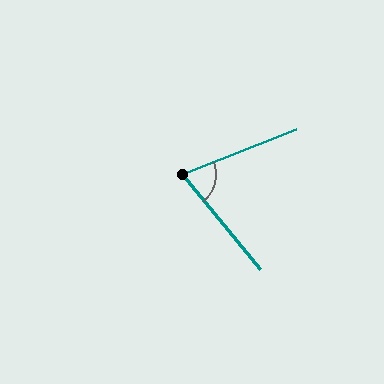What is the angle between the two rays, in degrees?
Approximately 72 degrees.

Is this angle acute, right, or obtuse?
It is acute.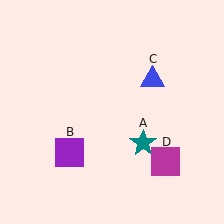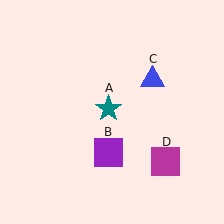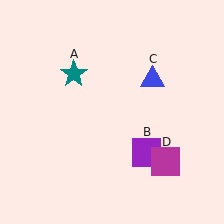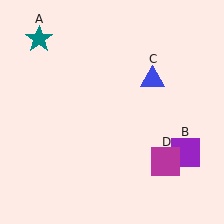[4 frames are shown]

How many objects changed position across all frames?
2 objects changed position: teal star (object A), purple square (object B).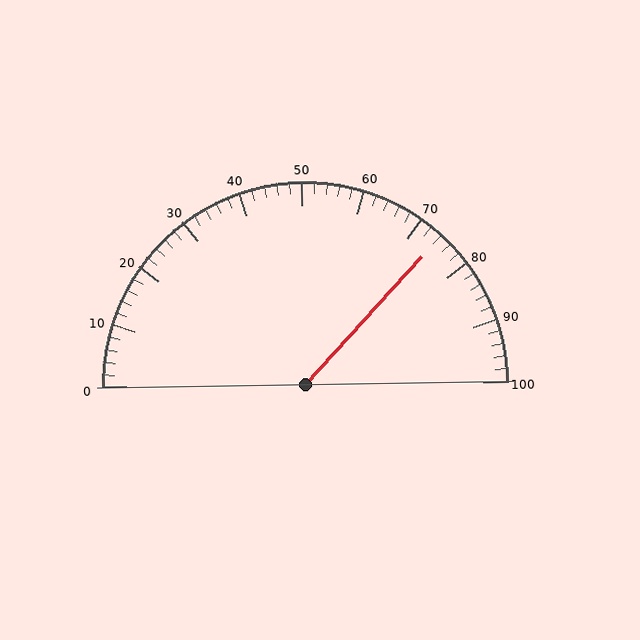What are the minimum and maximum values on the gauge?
The gauge ranges from 0 to 100.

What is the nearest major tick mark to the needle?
The nearest major tick mark is 70.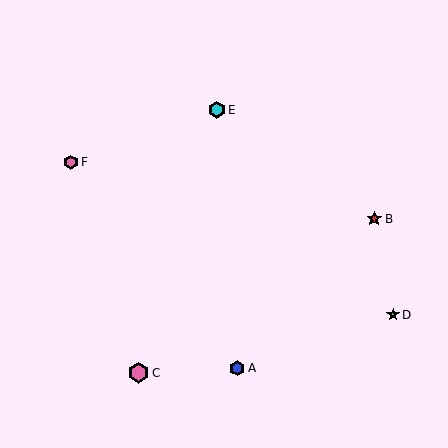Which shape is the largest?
The pink hexagon (labeled C) is the largest.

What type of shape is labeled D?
Shape D is a lime star.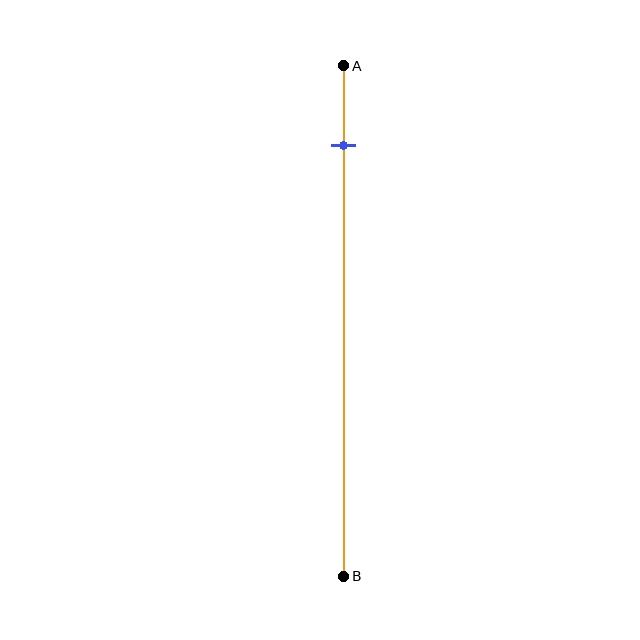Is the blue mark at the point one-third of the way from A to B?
No, the mark is at about 15% from A, not at the 33% one-third point.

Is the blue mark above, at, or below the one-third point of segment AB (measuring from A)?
The blue mark is above the one-third point of segment AB.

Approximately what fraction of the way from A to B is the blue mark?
The blue mark is approximately 15% of the way from A to B.